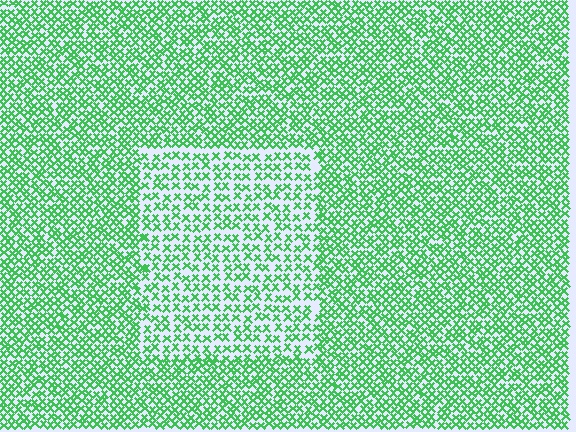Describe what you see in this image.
The image contains small green elements arranged at two different densities. A rectangle-shaped region is visible where the elements are less densely packed than the surrounding area.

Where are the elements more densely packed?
The elements are more densely packed outside the rectangle boundary.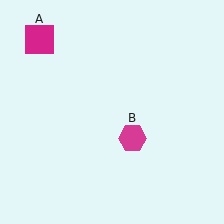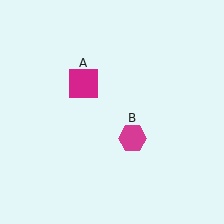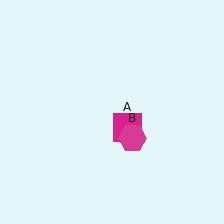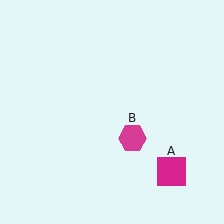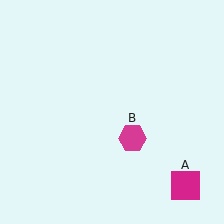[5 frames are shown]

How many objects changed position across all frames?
1 object changed position: magenta square (object A).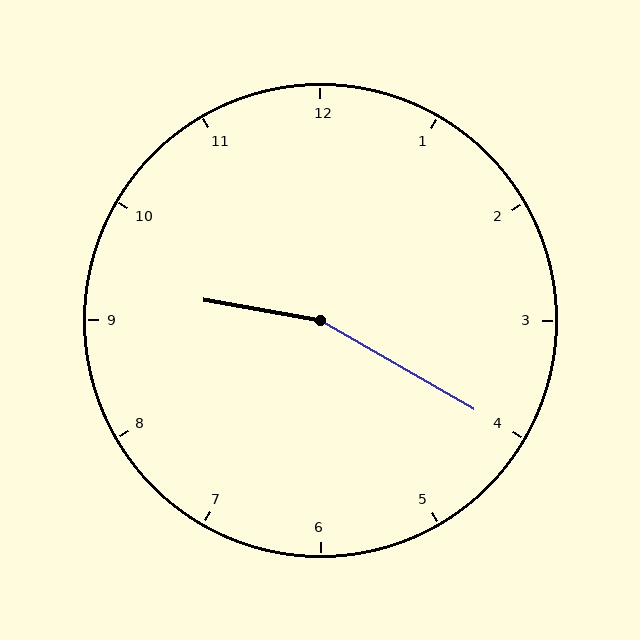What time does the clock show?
9:20.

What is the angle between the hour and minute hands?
Approximately 160 degrees.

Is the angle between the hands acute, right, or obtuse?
It is obtuse.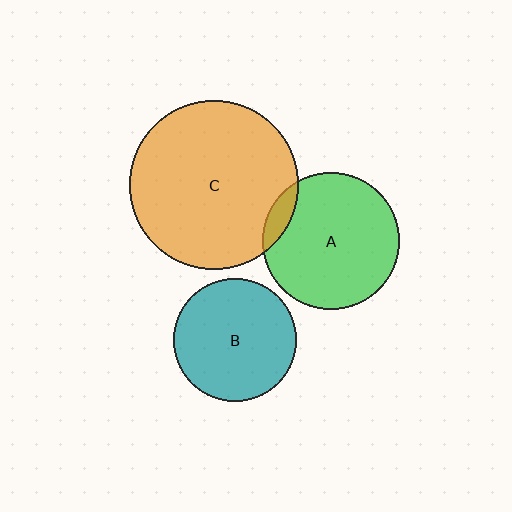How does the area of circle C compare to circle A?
Approximately 1.5 times.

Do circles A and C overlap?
Yes.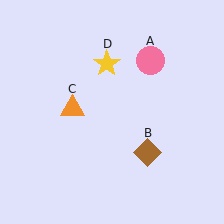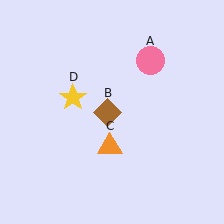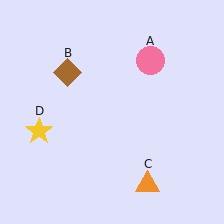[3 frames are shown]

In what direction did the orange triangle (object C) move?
The orange triangle (object C) moved down and to the right.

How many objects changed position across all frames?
3 objects changed position: brown diamond (object B), orange triangle (object C), yellow star (object D).